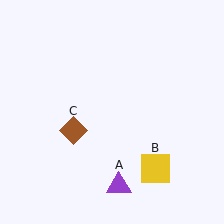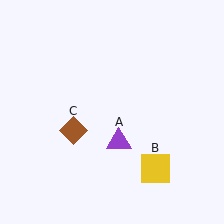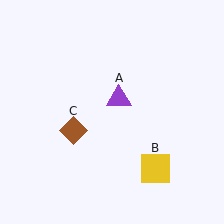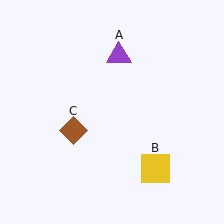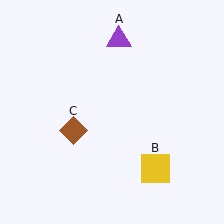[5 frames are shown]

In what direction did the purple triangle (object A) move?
The purple triangle (object A) moved up.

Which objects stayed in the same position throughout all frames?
Yellow square (object B) and brown diamond (object C) remained stationary.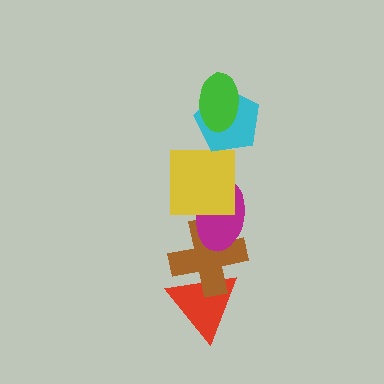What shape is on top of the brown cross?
The magenta ellipse is on top of the brown cross.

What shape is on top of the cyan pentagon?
The green ellipse is on top of the cyan pentagon.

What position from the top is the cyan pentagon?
The cyan pentagon is 2nd from the top.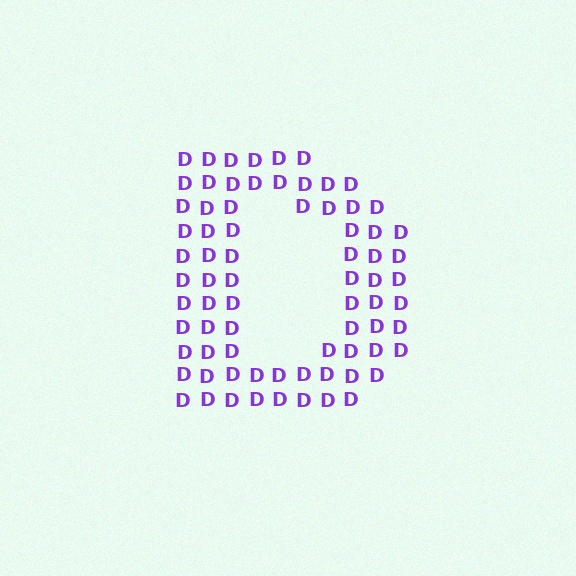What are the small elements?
The small elements are letter D's.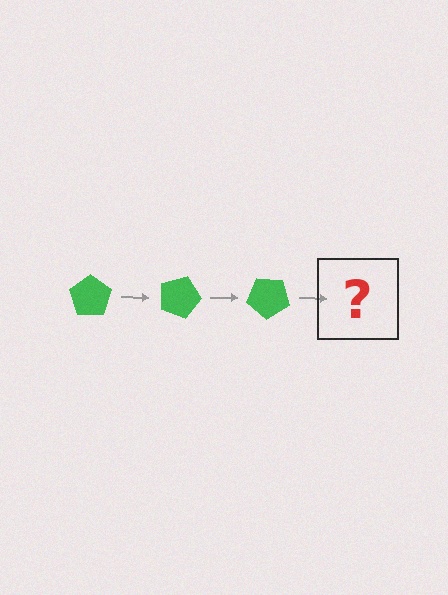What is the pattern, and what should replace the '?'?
The pattern is that the pentagon rotates 20 degrees each step. The '?' should be a green pentagon rotated 60 degrees.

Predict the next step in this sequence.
The next step is a green pentagon rotated 60 degrees.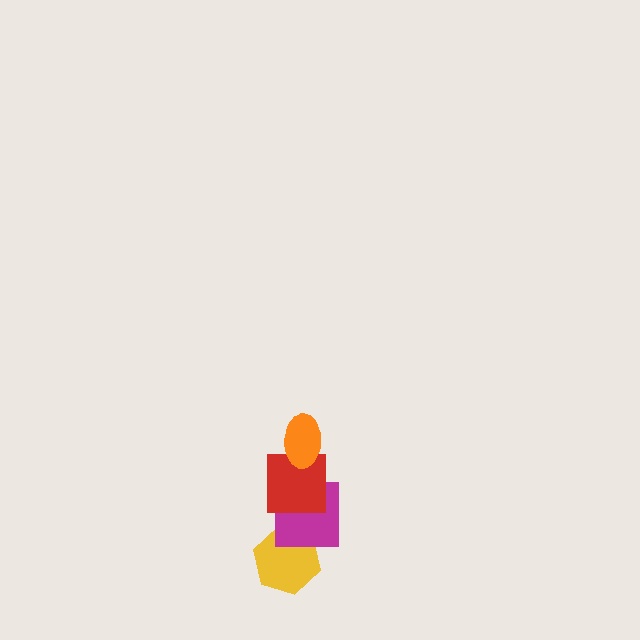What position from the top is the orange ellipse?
The orange ellipse is 1st from the top.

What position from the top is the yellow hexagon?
The yellow hexagon is 4th from the top.